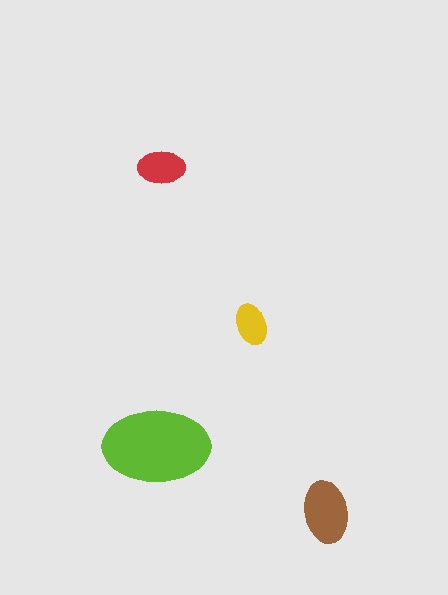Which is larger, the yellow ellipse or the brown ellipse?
The brown one.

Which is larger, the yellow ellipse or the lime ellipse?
The lime one.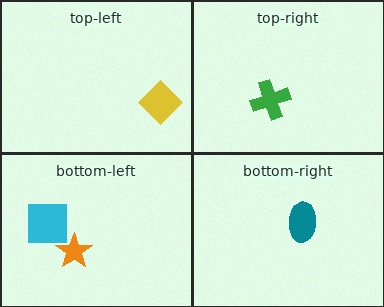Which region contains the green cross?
The top-right region.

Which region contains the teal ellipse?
The bottom-right region.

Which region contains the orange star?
The bottom-left region.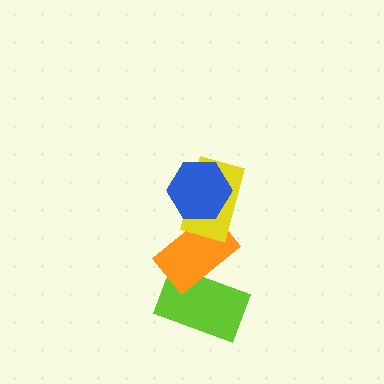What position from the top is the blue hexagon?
The blue hexagon is 1st from the top.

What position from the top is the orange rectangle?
The orange rectangle is 3rd from the top.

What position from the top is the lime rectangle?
The lime rectangle is 4th from the top.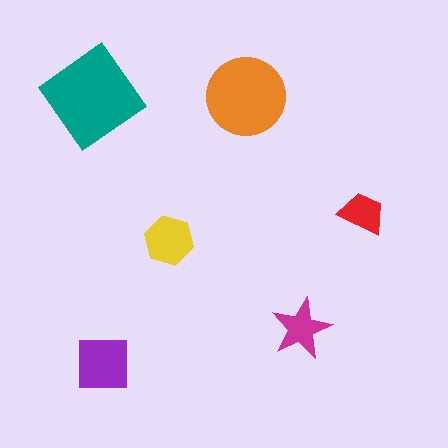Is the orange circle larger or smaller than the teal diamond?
Smaller.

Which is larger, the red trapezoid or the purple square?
The purple square.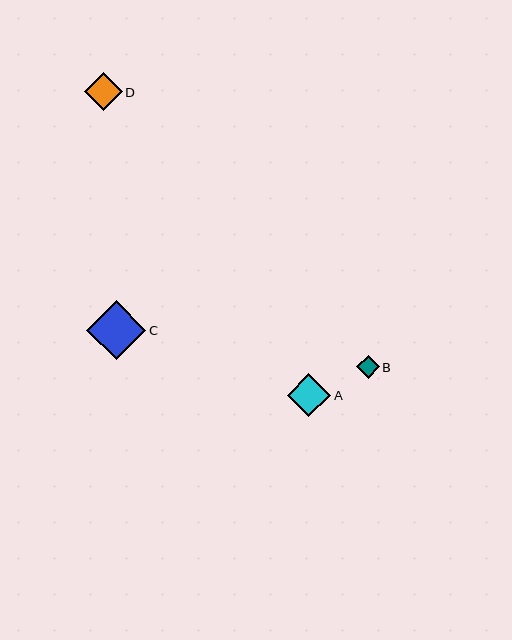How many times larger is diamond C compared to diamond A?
Diamond C is approximately 1.4 times the size of diamond A.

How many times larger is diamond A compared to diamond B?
Diamond A is approximately 1.9 times the size of diamond B.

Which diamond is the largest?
Diamond C is the largest with a size of approximately 59 pixels.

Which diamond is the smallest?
Diamond B is the smallest with a size of approximately 23 pixels.